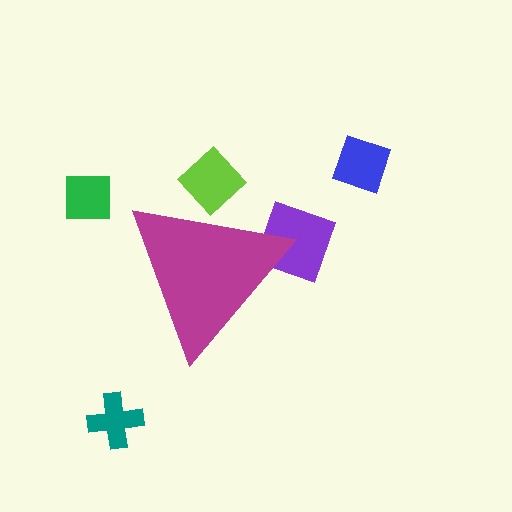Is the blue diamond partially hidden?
No, the blue diamond is fully visible.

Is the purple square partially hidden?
Yes, the purple square is partially hidden behind the magenta triangle.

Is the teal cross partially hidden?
No, the teal cross is fully visible.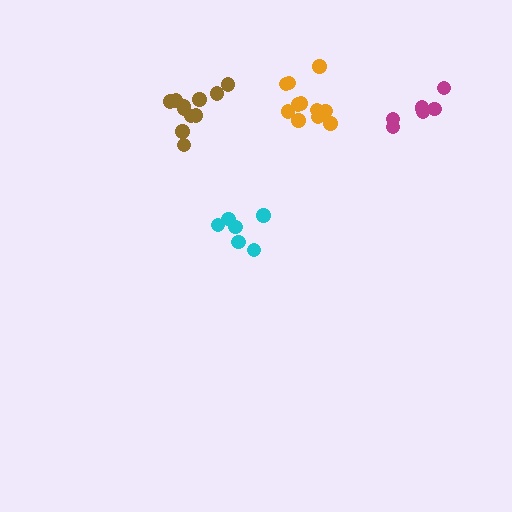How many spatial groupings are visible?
There are 4 spatial groupings.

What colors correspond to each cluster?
The clusters are colored: brown, orange, magenta, cyan.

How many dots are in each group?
Group 1: 11 dots, Group 2: 11 dots, Group 3: 7 dots, Group 4: 6 dots (35 total).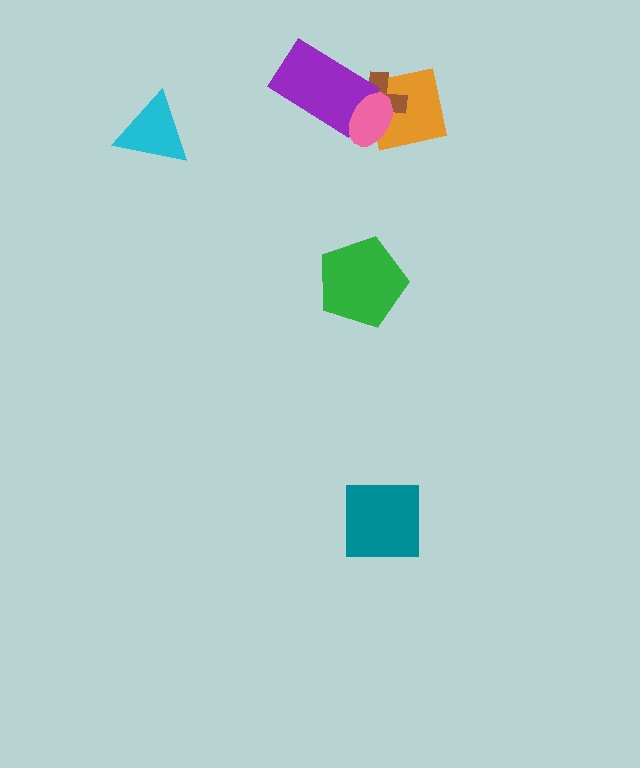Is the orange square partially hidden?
Yes, it is partially covered by another shape.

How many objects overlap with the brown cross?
3 objects overlap with the brown cross.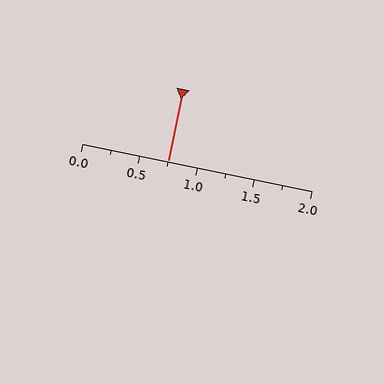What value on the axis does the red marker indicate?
The marker indicates approximately 0.75.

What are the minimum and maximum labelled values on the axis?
The axis runs from 0.0 to 2.0.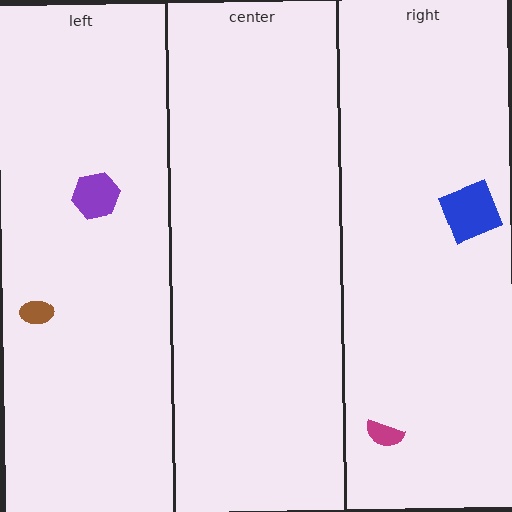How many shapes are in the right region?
2.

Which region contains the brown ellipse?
The left region.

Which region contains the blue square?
The right region.